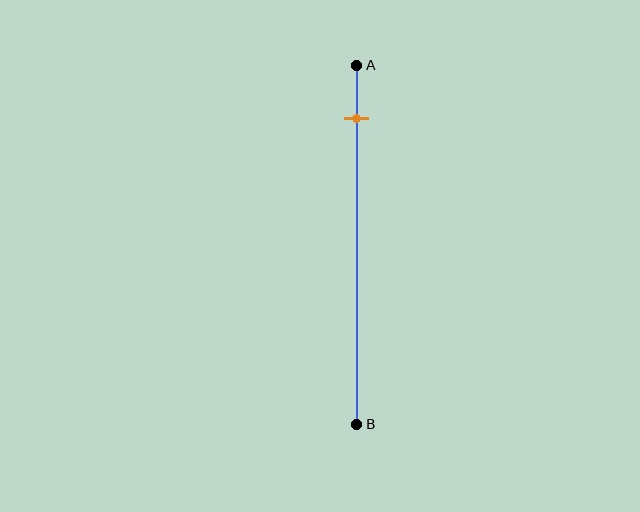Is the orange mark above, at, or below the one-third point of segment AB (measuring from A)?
The orange mark is above the one-third point of segment AB.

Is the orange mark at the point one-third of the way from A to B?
No, the mark is at about 15% from A, not at the 33% one-third point.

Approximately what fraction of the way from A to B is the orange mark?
The orange mark is approximately 15% of the way from A to B.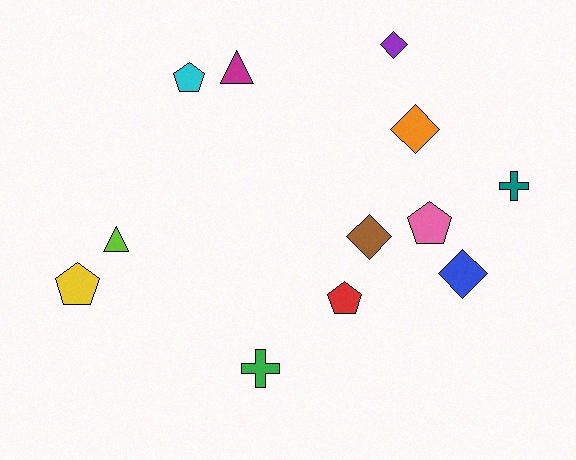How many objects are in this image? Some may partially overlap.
There are 12 objects.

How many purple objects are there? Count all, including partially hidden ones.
There is 1 purple object.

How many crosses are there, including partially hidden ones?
There are 2 crosses.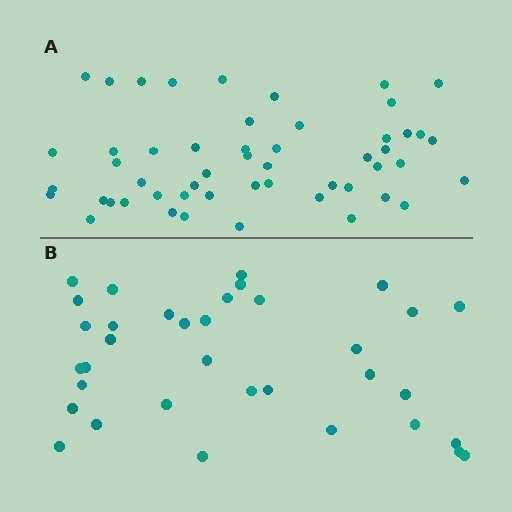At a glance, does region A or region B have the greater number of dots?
Region A (the top region) has more dots.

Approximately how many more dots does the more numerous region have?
Region A has approximately 15 more dots than region B.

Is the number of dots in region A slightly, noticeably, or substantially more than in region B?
Region A has substantially more. The ratio is roughly 1.5 to 1.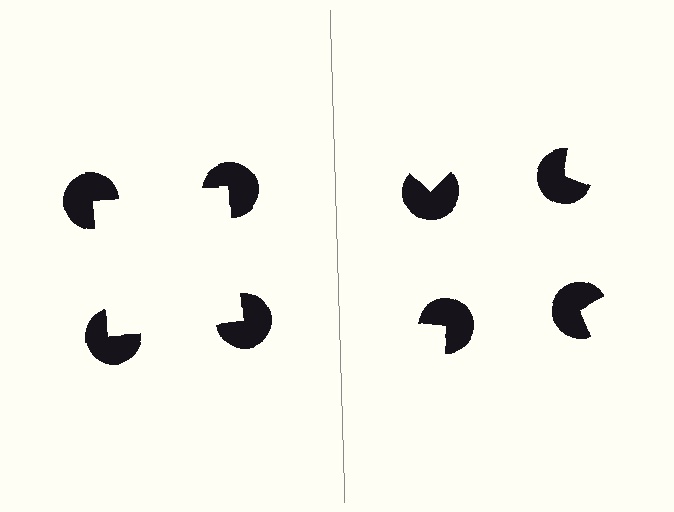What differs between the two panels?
The pac-man discs are positioned identically on both sides; only the wedge orientations differ. On the left they align to a square; on the right they are misaligned.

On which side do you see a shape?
An illusory square appears on the left side. On the right side the wedge cuts are rotated, so no coherent shape forms.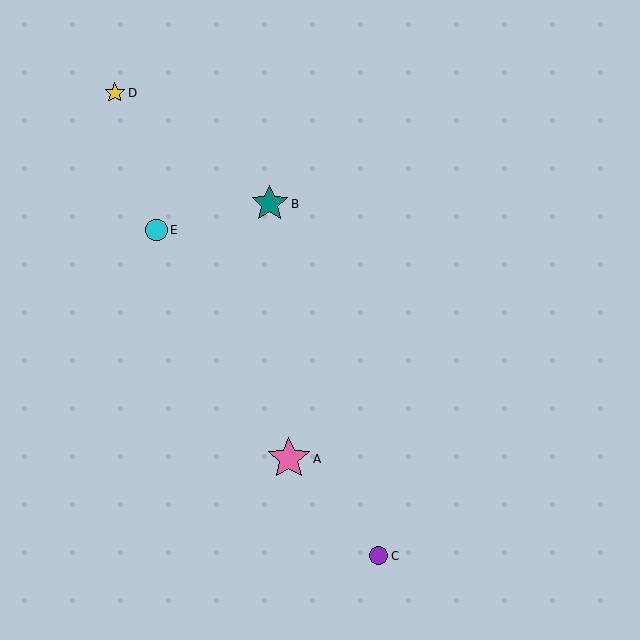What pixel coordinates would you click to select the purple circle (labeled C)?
Click at (379, 556) to select the purple circle C.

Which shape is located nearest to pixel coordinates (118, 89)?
The yellow star (labeled D) at (115, 93) is nearest to that location.